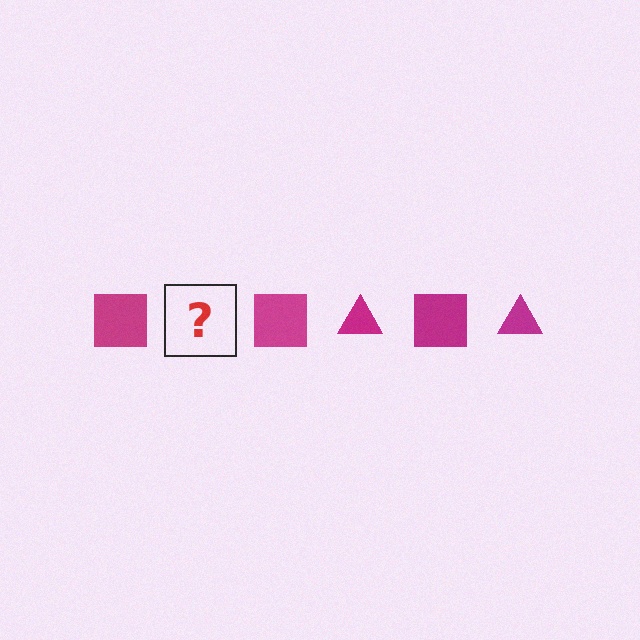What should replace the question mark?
The question mark should be replaced with a magenta triangle.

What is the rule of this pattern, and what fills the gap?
The rule is that the pattern cycles through square, triangle shapes in magenta. The gap should be filled with a magenta triangle.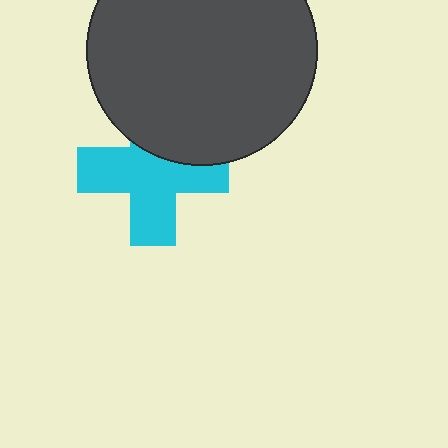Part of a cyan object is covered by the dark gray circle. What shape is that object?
It is a cross.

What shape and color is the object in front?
The object in front is a dark gray circle.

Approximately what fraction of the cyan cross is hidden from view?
Roughly 31% of the cyan cross is hidden behind the dark gray circle.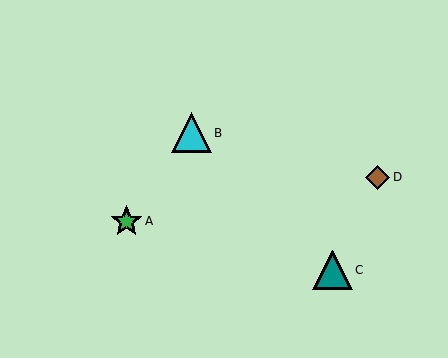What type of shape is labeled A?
Shape A is a green star.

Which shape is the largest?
The teal triangle (labeled C) is the largest.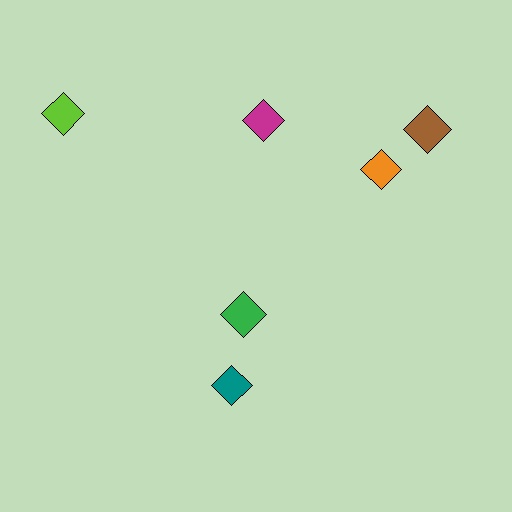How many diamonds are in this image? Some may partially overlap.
There are 6 diamonds.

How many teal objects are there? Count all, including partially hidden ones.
There is 1 teal object.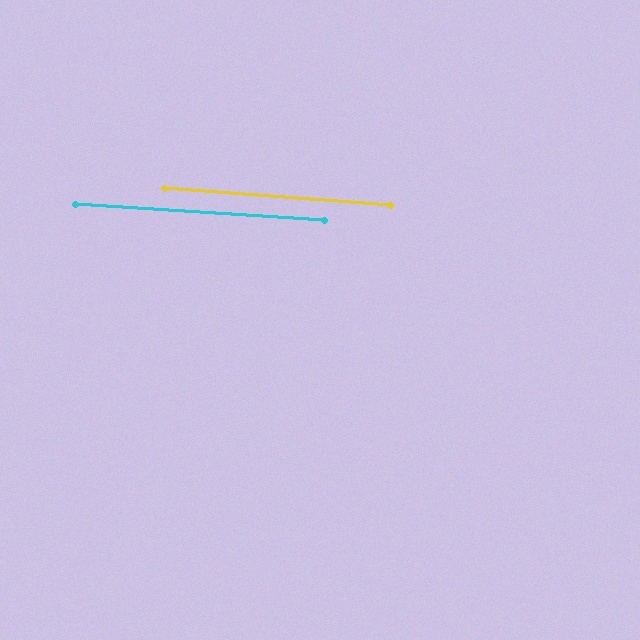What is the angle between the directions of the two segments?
Approximately 1 degree.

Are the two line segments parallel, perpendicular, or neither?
Parallel — their directions differ by only 0.6°.